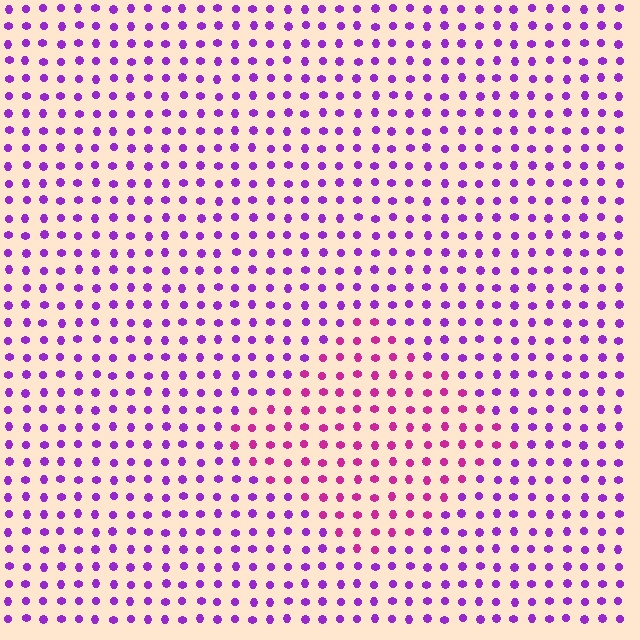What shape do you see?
I see a diamond.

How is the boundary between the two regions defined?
The boundary is defined purely by a slight shift in hue (about 37 degrees). Spacing, size, and orientation are identical on both sides.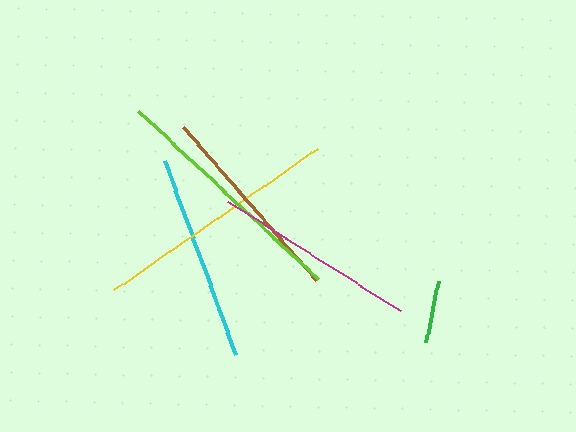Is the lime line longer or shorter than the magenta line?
The lime line is longer than the magenta line.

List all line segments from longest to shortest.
From longest to shortest: yellow, lime, cyan, magenta, brown, green.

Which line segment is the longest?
The yellow line is the longest at approximately 248 pixels.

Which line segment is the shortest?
The green line is the shortest at approximately 63 pixels.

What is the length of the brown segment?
The brown segment is approximately 203 pixels long.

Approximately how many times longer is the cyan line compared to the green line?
The cyan line is approximately 3.3 times the length of the green line.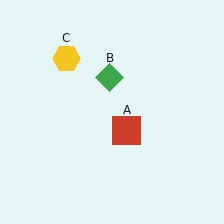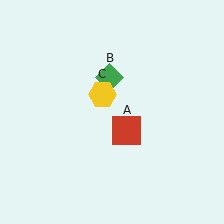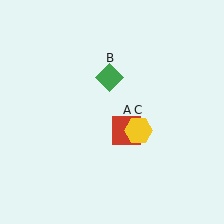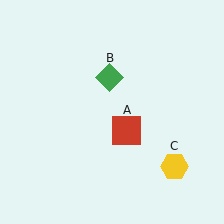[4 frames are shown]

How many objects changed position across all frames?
1 object changed position: yellow hexagon (object C).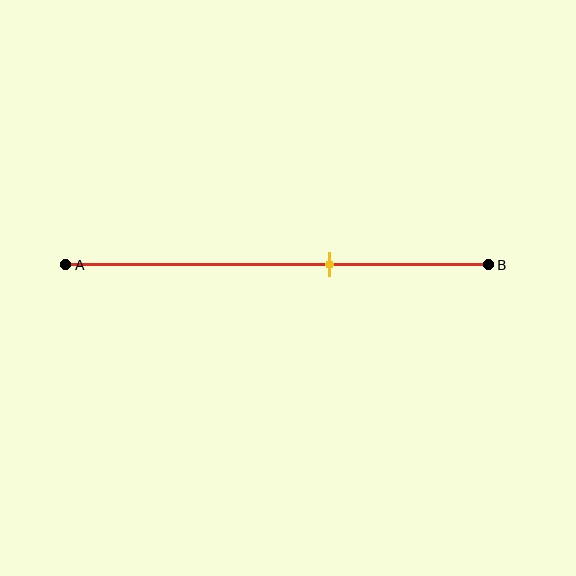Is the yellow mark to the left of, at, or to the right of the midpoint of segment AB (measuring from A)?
The yellow mark is to the right of the midpoint of segment AB.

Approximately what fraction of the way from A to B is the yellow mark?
The yellow mark is approximately 65% of the way from A to B.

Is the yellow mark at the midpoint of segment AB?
No, the mark is at about 65% from A, not at the 50% midpoint.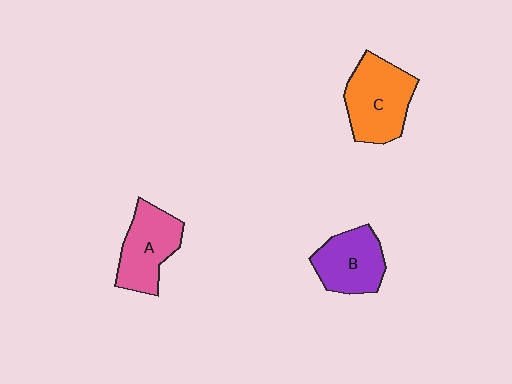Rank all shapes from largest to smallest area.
From largest to smallest: C (orange), A (pink), B (purple).